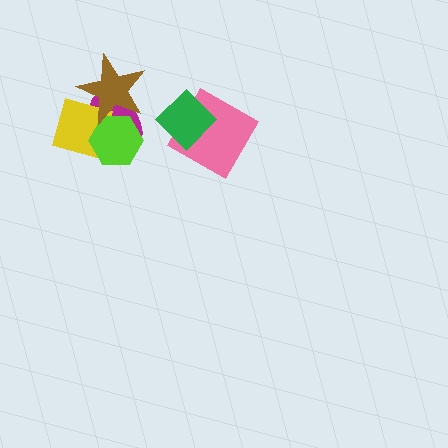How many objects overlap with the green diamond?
1 object overlaps with the green diamond.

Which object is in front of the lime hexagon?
The brown star is in front of the lime hexagon.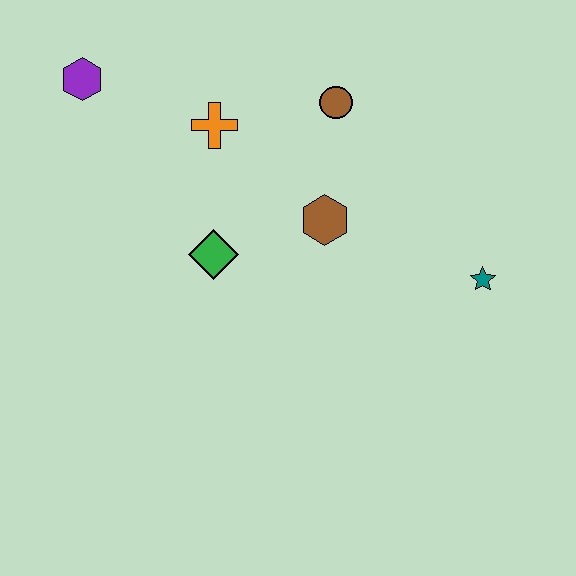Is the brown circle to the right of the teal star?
No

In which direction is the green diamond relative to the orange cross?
The green diamond is below the orange cross.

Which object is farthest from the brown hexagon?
The purple hexagon is farthest from the brown hexagon.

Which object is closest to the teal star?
The brown hexagon is closest to the teal star.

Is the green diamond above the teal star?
Yes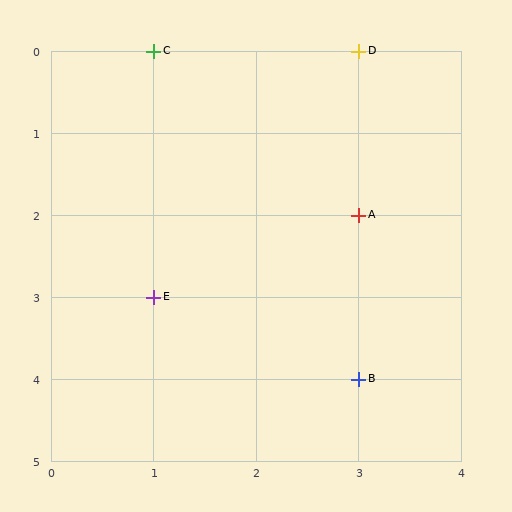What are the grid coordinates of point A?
Point A is at grid coordinates (3, 2).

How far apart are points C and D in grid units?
Points C and D are 2 columns apart.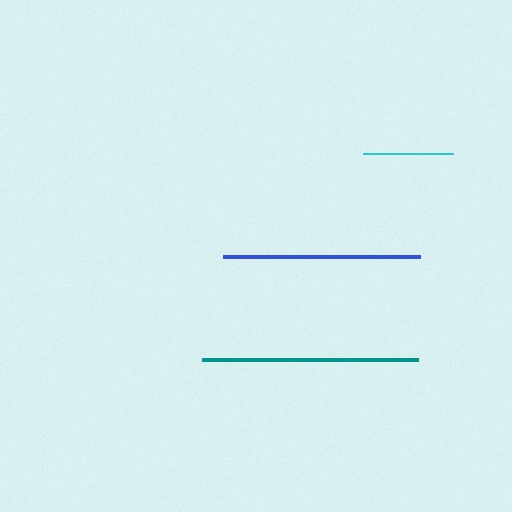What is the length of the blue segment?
The blue segment is approximately 197 pixels long.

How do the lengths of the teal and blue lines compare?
The teal and blue lines are approximately the same length.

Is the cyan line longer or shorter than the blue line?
The blue line is longer than the cyan line.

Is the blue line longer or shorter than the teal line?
The teal line is longer than the blue line.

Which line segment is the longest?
The teal line is the longest at approximately 215 pixels.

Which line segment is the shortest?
The cyan line is the shortest at approximately 90 pixels.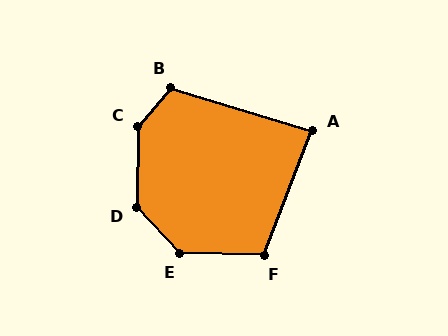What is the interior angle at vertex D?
Approximately 136 degrees (obtuse).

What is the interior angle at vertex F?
Approximately 110 degrees (obtuse).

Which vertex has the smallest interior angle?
A, at approximately 86 degrees.